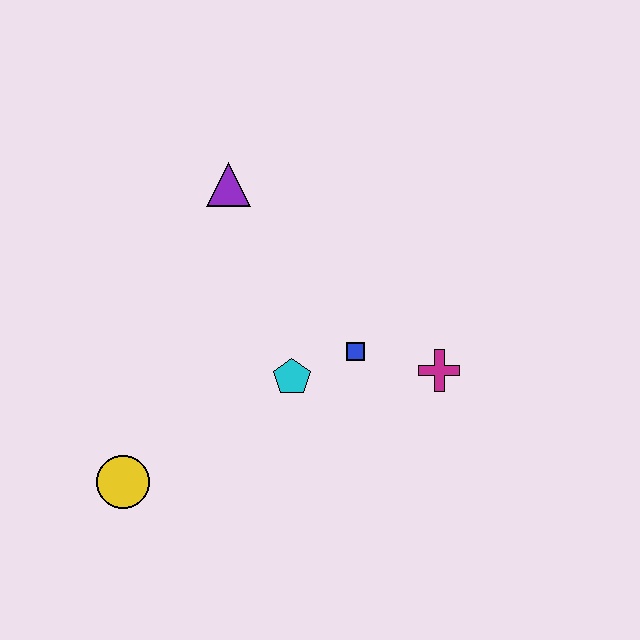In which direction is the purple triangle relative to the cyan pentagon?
The purple triangle is above the cyan pentagon.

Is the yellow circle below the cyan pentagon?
Yes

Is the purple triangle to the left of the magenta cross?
Yes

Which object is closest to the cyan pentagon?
The blue square is closest to the cyan pentagon.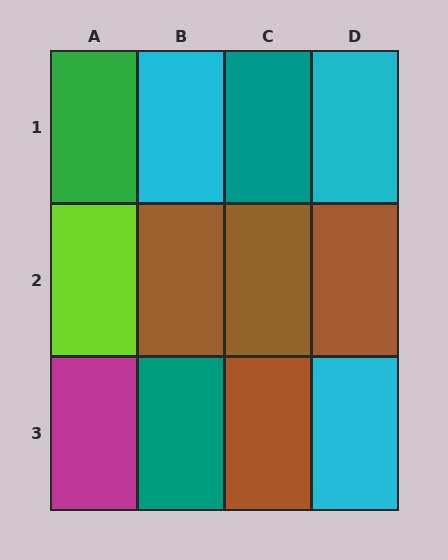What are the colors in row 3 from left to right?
Magenta, teal, brown, cyan.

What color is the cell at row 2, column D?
Brown.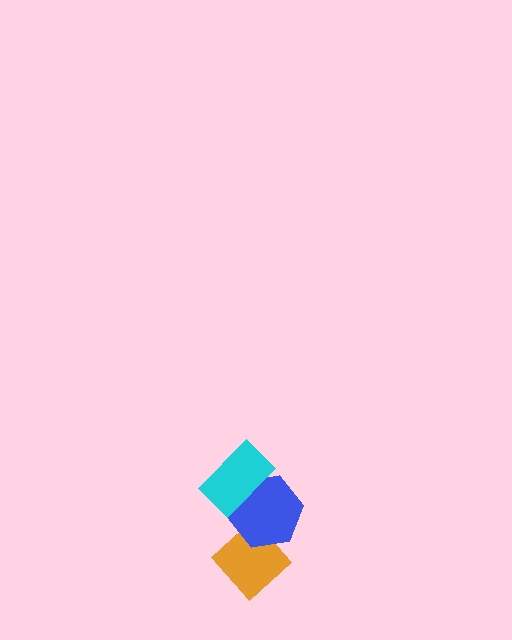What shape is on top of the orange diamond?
The blue hexagon is on top of the orange diamond.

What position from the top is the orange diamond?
The orange diamond is 3rd from the top.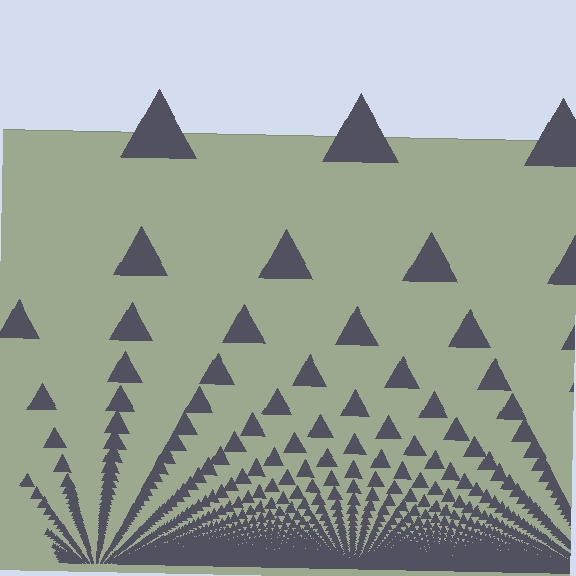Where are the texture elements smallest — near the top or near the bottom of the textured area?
Near the bottom.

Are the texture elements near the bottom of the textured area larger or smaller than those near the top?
Smaller. The gradient is inverted — elements near the bottom are smaller and denser.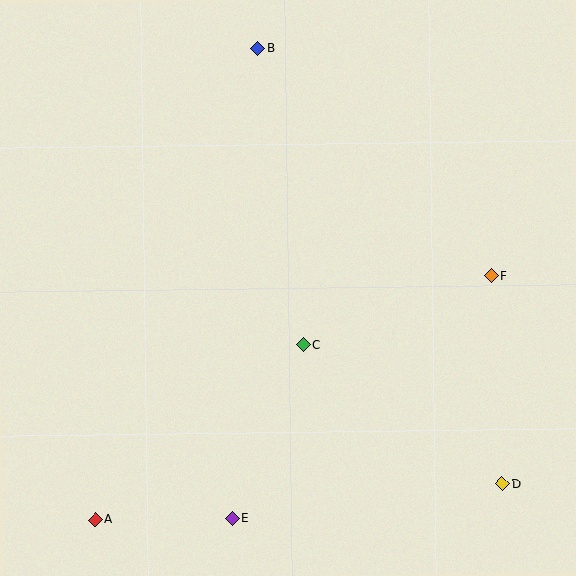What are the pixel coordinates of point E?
Point E is at (232, 518).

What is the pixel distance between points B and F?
The distance between B and F is 326 pixels.